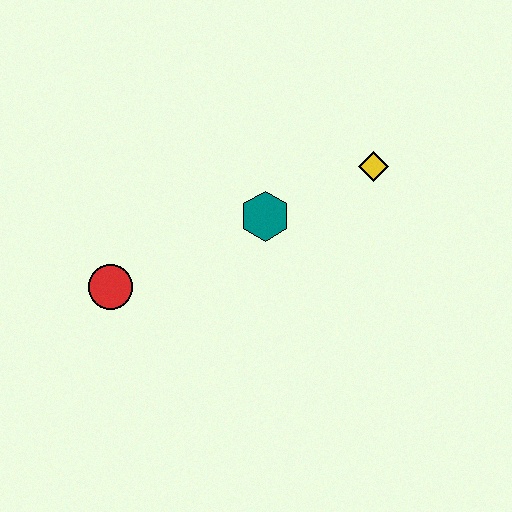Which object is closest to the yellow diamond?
The teal hexagon is closest to the yellow diamond.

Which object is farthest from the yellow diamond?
The red circle is farthest from the yellow diamond.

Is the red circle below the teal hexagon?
Yes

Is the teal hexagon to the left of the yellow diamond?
Yes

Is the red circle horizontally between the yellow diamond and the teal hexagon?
No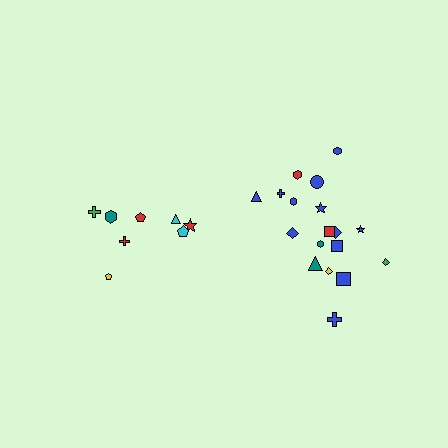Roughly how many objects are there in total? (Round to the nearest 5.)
Roughly 25 objects in total.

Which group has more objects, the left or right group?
The right group.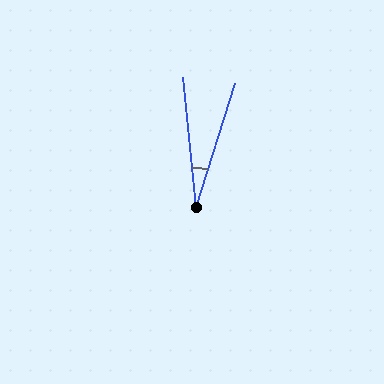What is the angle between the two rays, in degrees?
Approximately 23 degrees.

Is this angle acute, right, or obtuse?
It is acute.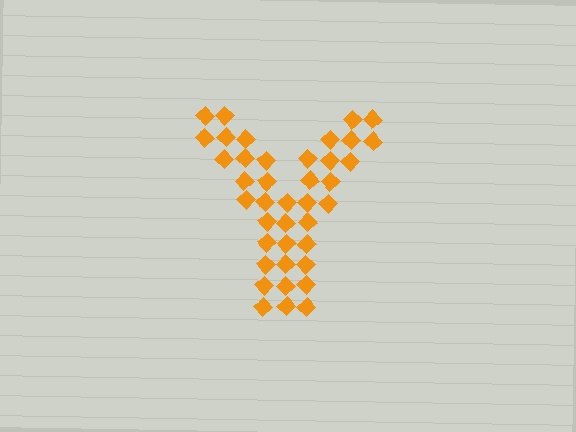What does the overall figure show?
The overall figure shows the letter Y.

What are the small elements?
The small elements are diamonds.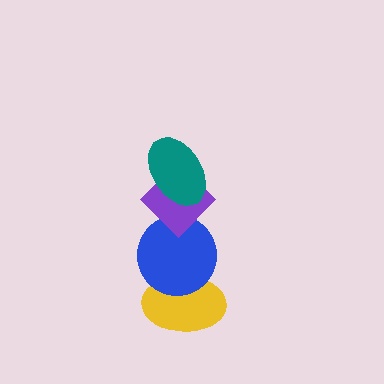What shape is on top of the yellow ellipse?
The blue circle is on top of the yellow ellipse.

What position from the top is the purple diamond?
The purple diamond is 2nd from the top.